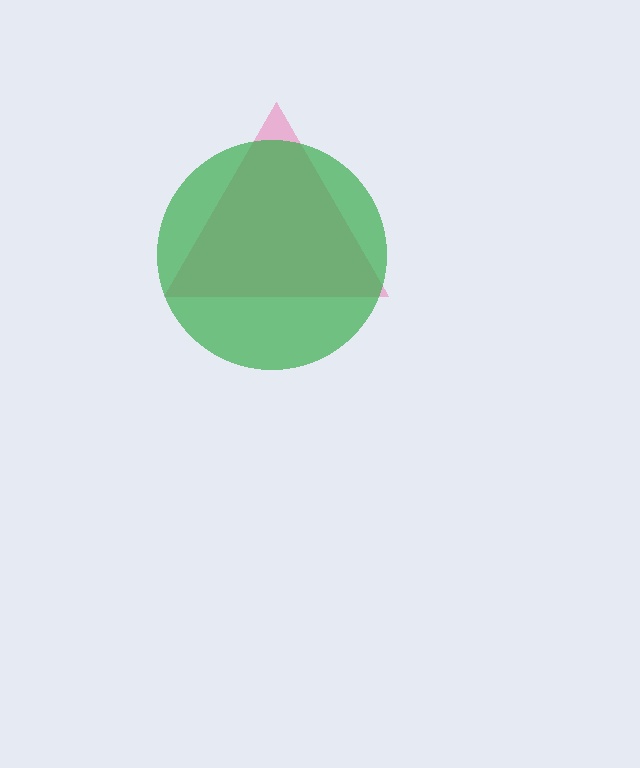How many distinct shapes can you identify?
There are 2 distinct shapes: a pink triangle, a green circle.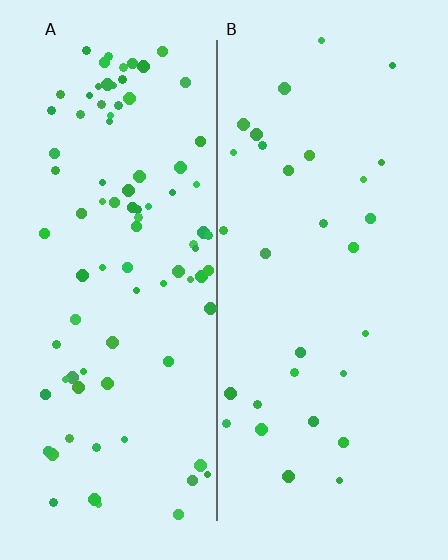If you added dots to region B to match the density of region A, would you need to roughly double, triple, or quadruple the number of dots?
Approximately triple.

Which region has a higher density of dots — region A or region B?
A (the left).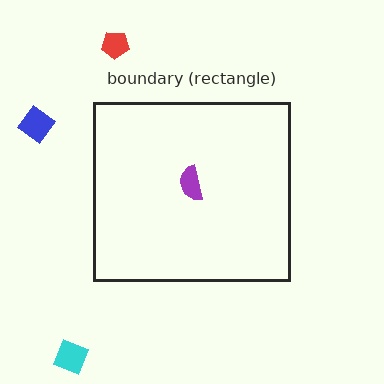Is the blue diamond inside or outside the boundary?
Outside.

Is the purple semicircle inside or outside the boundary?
Inside.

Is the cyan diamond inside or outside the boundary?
Outside.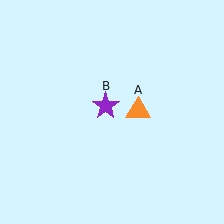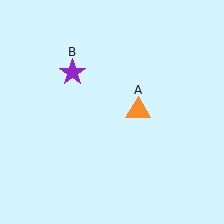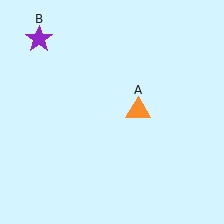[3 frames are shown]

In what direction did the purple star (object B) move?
The purple star (object B) moved up and to the left.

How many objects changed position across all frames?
1 object changed position: purple star (object B).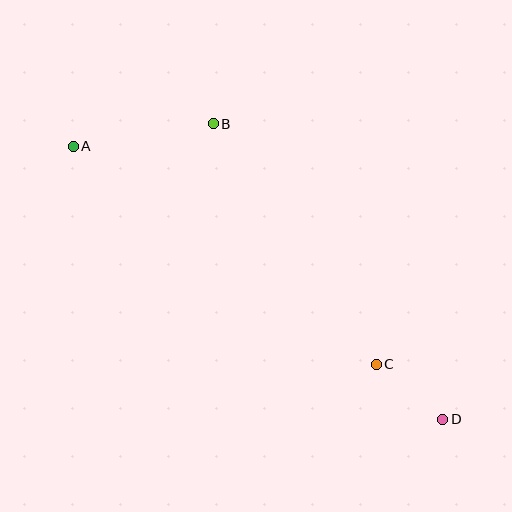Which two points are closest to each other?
Points C and D are closest to each other.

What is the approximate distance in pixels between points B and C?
The distance between B and C is approximately 291 pixels.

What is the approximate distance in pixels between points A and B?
The distance between A and B is approximately 142 pixels.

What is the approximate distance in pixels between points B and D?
The distance between B and D is approximately 374 pixels.